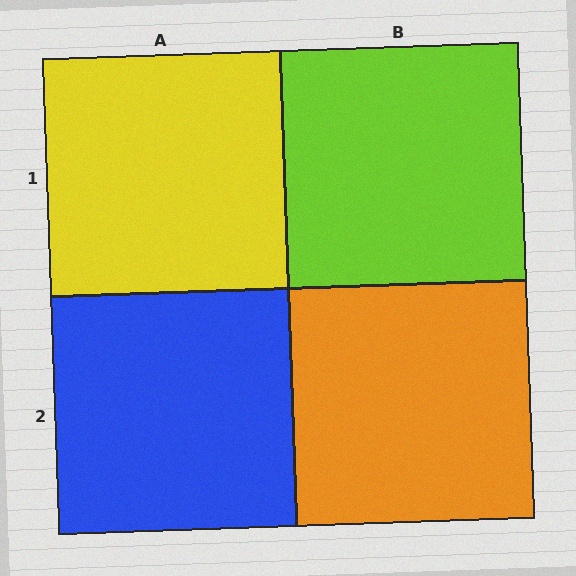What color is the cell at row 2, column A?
Blue.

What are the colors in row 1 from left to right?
Yellow, lime.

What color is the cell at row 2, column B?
Orange.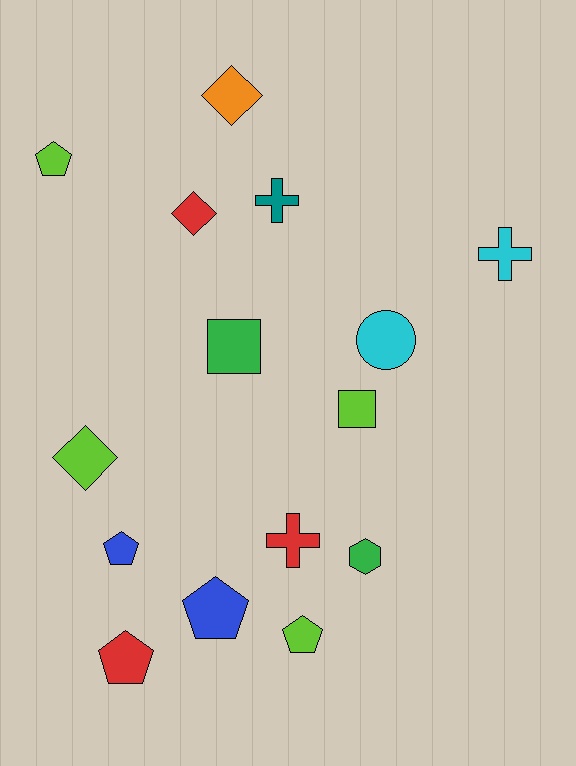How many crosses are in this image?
There are 3 crosses.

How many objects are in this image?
There are 15 objects.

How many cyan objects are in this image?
There are 2 cyan objects.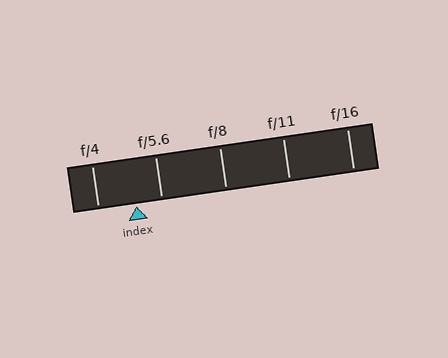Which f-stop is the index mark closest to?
The index mark is closest to f/5.6.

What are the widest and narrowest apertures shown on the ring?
The widest aperture shown is f/4 and the narrowest is f/16.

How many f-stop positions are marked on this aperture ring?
There are 5 f-stop positions marked.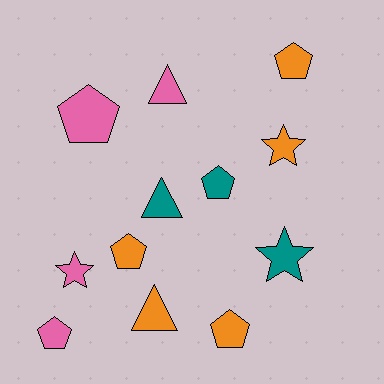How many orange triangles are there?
There is 1 orange triangle.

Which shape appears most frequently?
Pentagon, with 6 objects.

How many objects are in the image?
There are 12 objects.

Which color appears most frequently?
Orange, with 5 objects.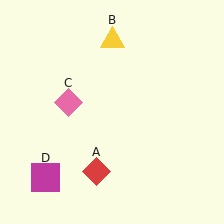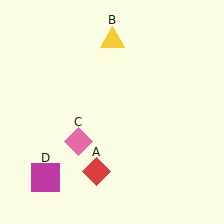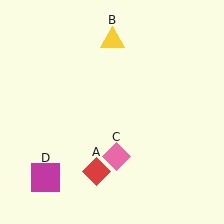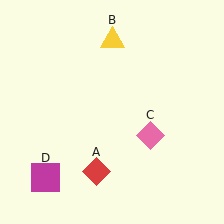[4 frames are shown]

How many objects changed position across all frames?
1 object changed position: pink diamond (object C).